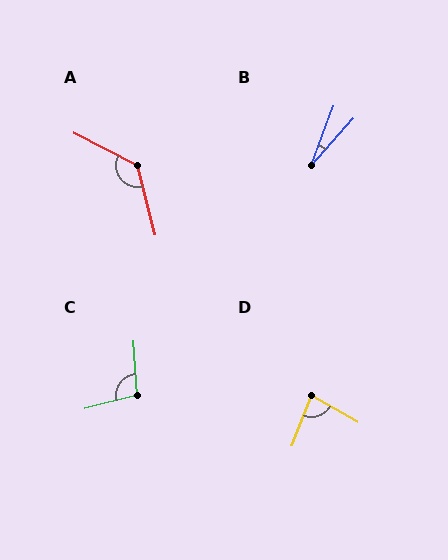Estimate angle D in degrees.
Approximately 82 degrees.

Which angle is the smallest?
B, at approximately 21 degrees.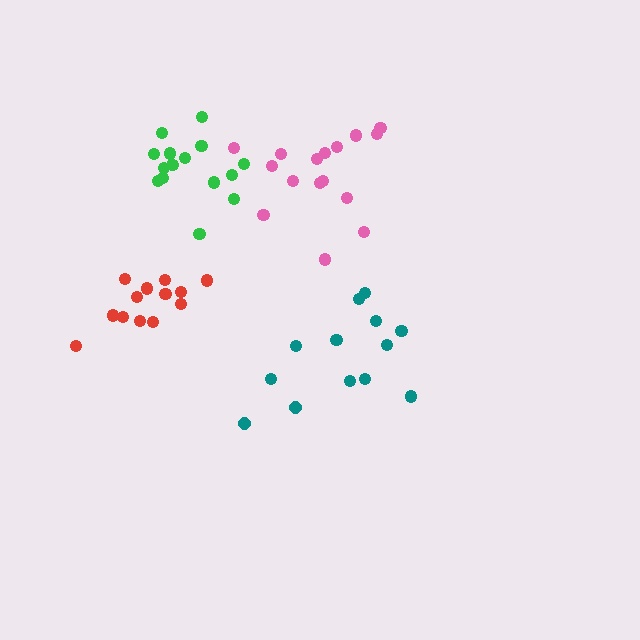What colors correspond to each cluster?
The clusters are colored: red, teal, pink, green.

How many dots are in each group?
Group 1: 13 dots, Group 2: 13 dots, Group 3: 16 dots, Group 4: 15 dots (57 total).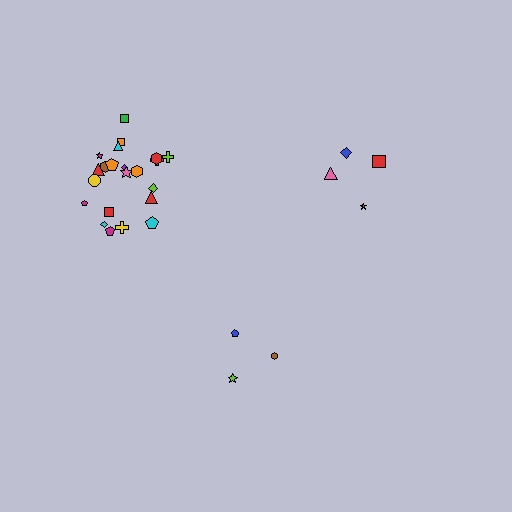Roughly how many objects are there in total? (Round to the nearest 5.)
Roughly 30 objects in total.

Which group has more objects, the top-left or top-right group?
The top-left group.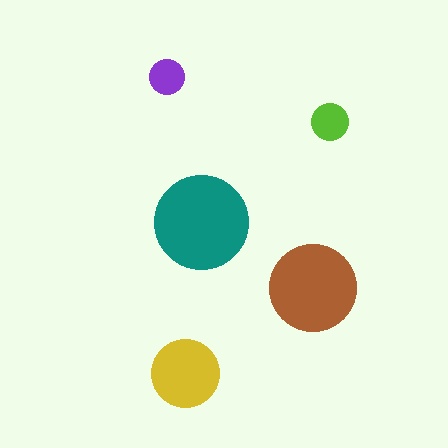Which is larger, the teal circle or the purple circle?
The teal one.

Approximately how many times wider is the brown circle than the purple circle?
About 2.5 times wider.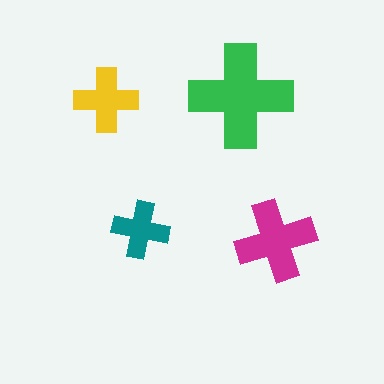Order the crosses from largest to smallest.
the green one, the magenta one, the yellow one, the teal one.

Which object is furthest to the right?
The magenta cross is rightmost.